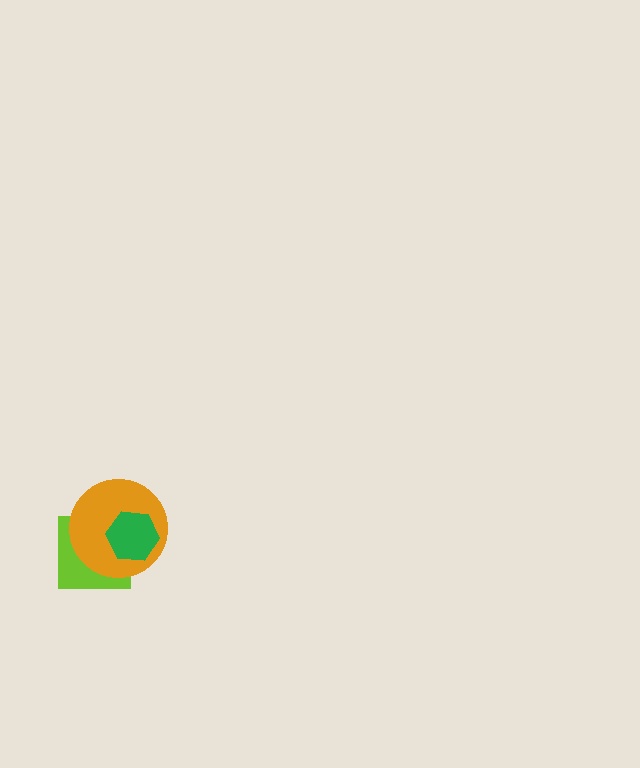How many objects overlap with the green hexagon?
2 objects overlap with the green hexagon.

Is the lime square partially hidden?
Yes, it is partially covered by another shape.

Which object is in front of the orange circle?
The green hexagon is in front of the orange circle.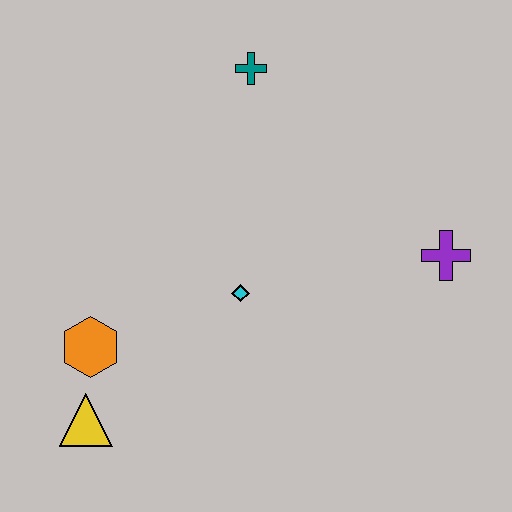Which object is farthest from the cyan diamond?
The teal cross is farthest from the cyan diamond.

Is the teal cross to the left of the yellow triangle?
No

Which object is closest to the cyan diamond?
The orange hexagon is closest to the cyan diamond.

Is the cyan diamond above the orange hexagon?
Yes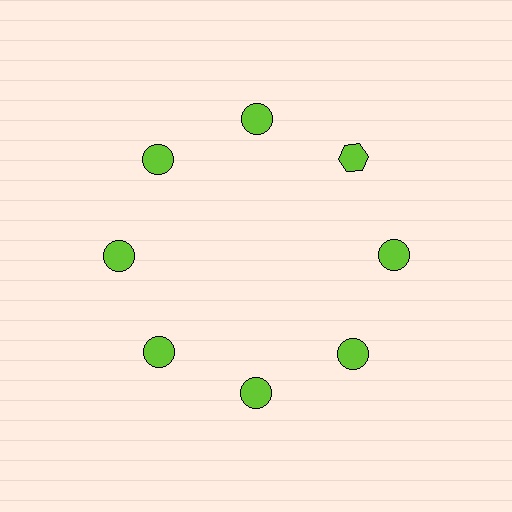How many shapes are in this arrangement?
There are 8 shapes arranged in a ring pattern.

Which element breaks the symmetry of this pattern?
The lime hexagon at roughly the 2 o'clock position breaks the symmetry. All other shapes are lime circles.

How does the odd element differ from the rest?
It has a different shape: hexagon instead of circle.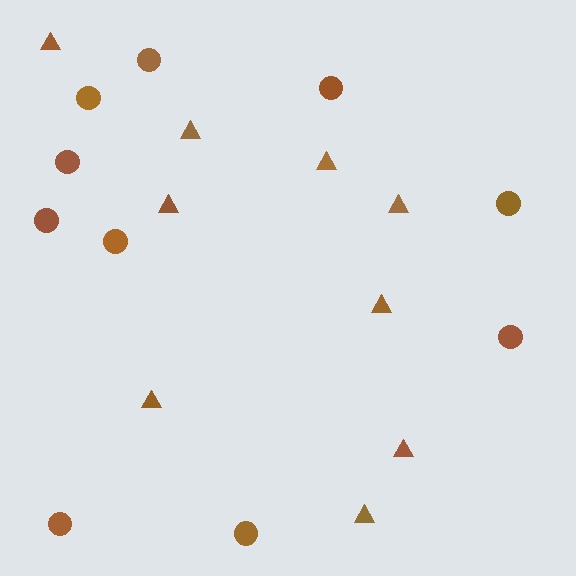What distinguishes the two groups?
There are 2 groups: one group of triangles (9) and one group of circles (10).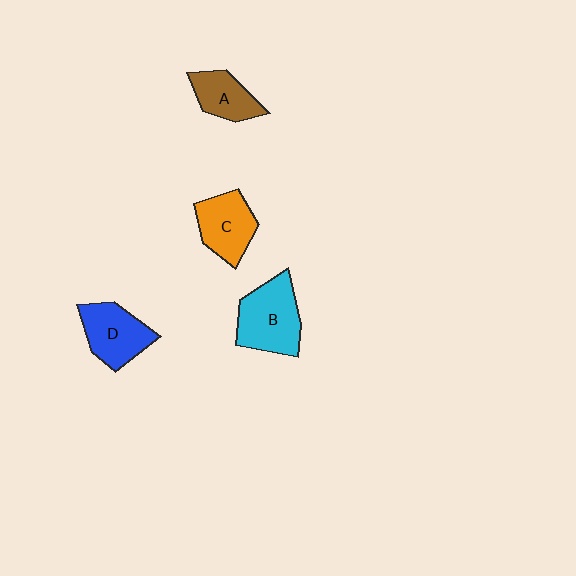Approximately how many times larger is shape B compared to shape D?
Approximately 1.2 times.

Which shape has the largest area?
Shape B (cyan).